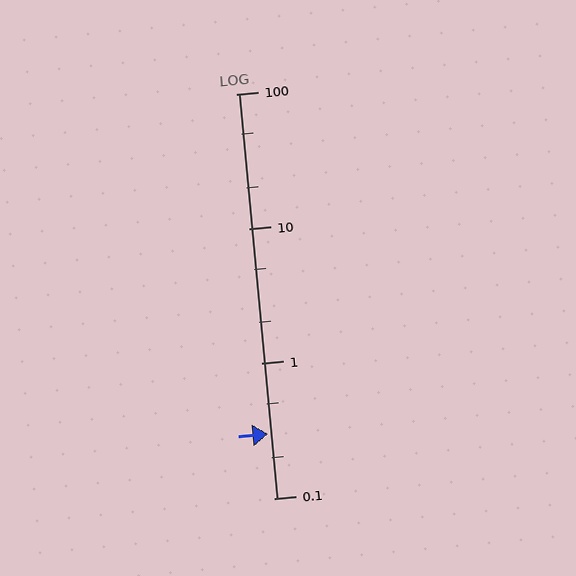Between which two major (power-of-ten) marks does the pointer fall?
The pointer is between 0.1 and 1.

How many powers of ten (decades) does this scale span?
The scale spans 3 decades, from 0.1 to 100.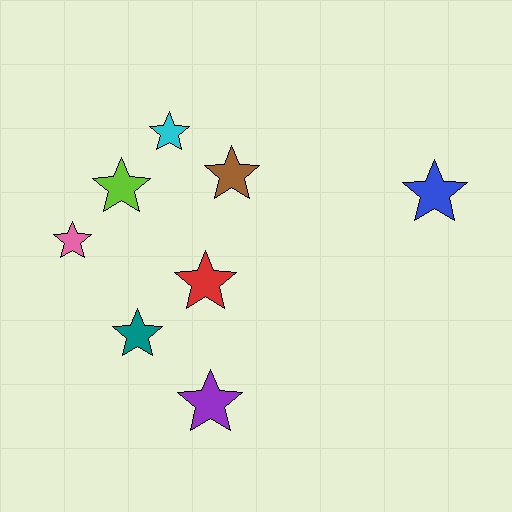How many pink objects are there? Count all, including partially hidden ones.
There is 1 pink object.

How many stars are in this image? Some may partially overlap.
There are 8 stars.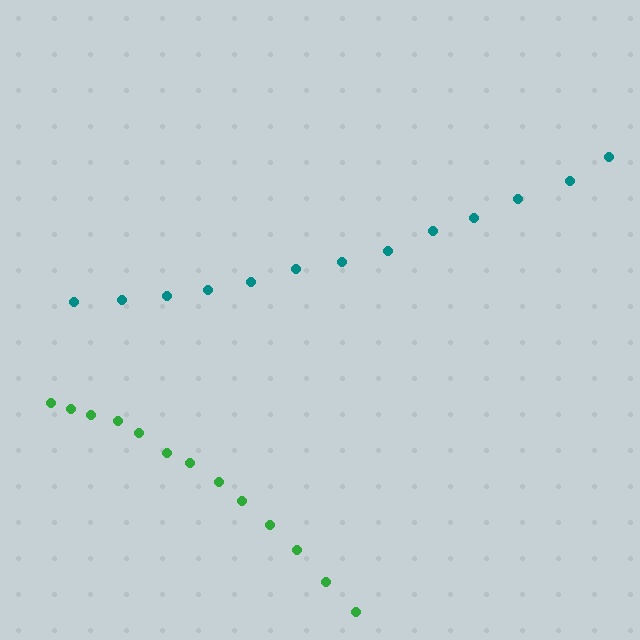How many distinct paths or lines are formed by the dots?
There are 2 distinct paths.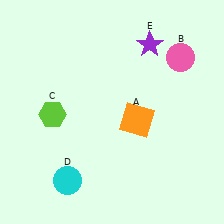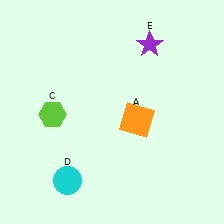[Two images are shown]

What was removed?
The pink circle (B) was removed in Image 2.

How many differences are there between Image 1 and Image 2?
There is 1 difference between the two images.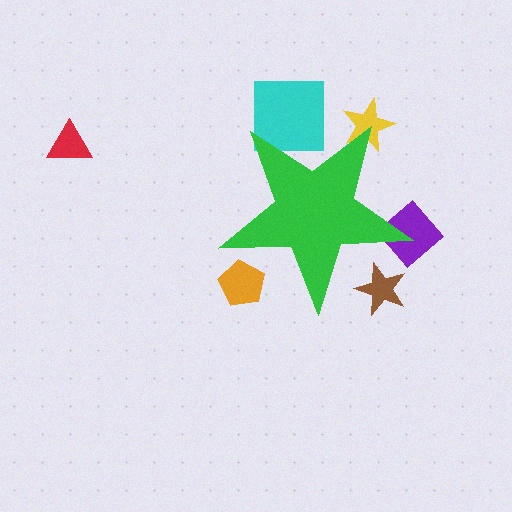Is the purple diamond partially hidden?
Yes, the purple diamond is partially hidden behind the green star.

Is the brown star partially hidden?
Yes, the brown star is partially hidden behind the green star.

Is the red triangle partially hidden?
No, the red triangle is fully visible.